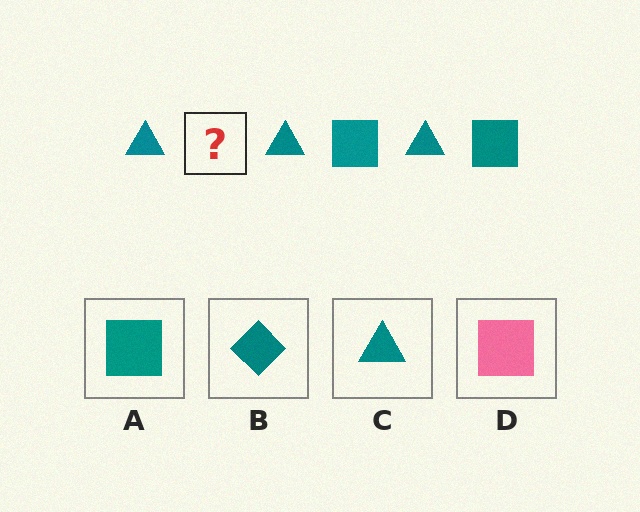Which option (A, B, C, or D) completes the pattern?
A.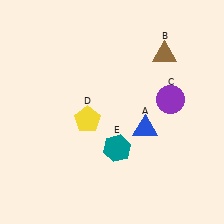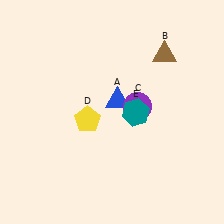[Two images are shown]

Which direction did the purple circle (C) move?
The purple circle (C) moved left.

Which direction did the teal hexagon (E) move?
The teal hexagon (E) moved up.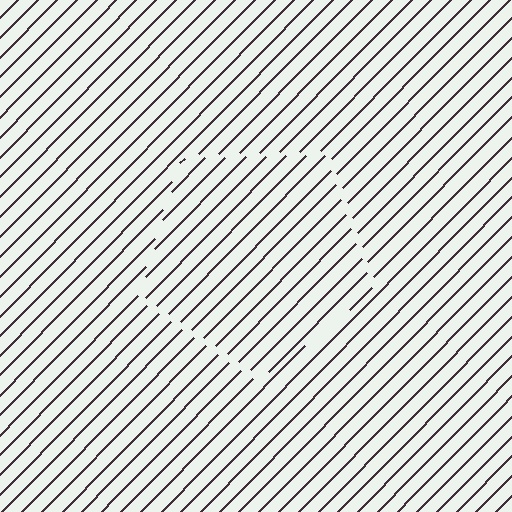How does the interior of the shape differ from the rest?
The interior of the shape contains the same grating, shifted by half a period — the contour is defined by the phase discontinuity where line-ends from the inner and outer gratings abut.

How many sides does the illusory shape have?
5 sides — the line-ends trace a pentagon.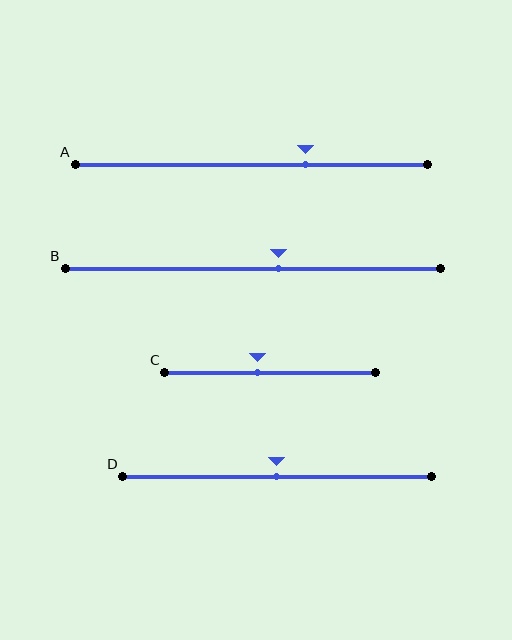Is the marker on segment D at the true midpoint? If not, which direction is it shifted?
Yes, the marker on segment D is at the true midpoint.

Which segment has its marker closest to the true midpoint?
Segment D has its marker closest to the true midpoint.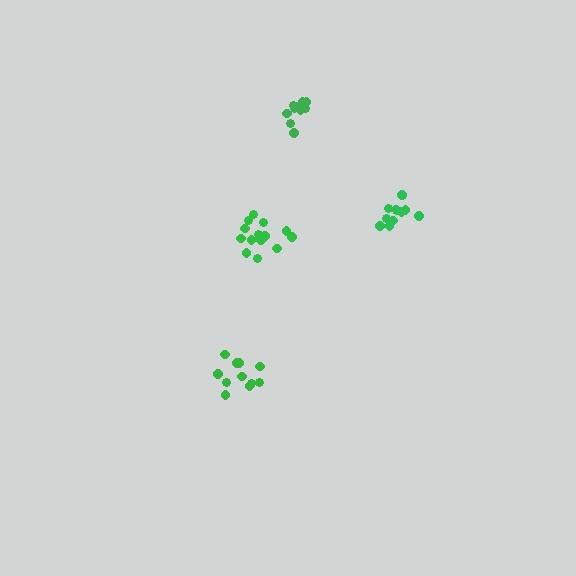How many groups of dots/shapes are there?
There are 4 groups.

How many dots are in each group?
Group 1: 12 dots, Group 2: 15 dots, Group 3: 11 dots, Group 4: 11 dots (49 total).